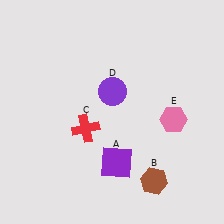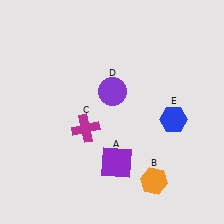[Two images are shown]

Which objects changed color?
B changed from brown to orange. C changed from red to magenta. E changed from pink to blue.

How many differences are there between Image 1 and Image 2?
There are 3 differences between the two images.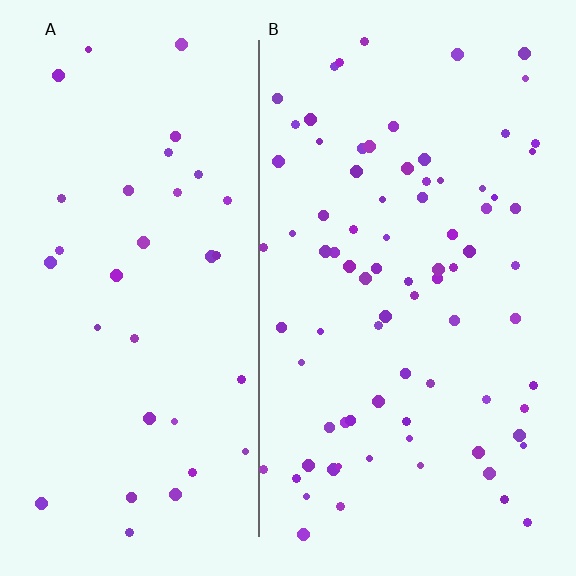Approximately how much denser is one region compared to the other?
Approximately 2.3× — region B over region A.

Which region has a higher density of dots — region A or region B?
B (the right).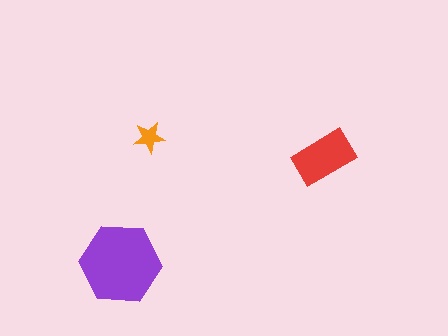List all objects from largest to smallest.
The purple hexagon, the red rectangle, the orange star.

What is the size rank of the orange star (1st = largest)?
3rd.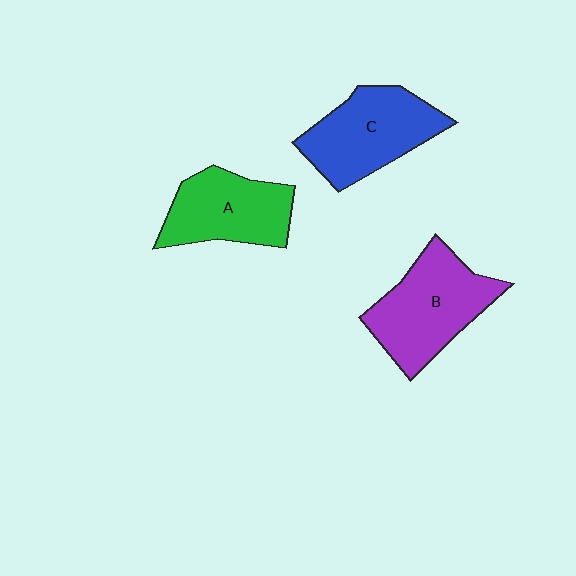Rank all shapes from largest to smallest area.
From largest to smallest: B (purple), C (blue), A (green).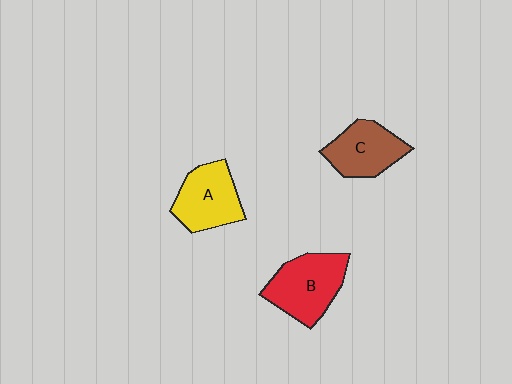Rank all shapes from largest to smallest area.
From largest to smallest: B (red), A (yellow), C (brown).